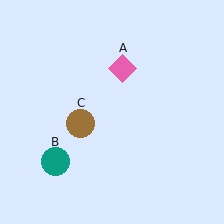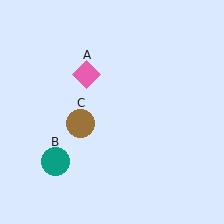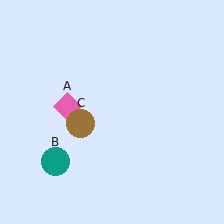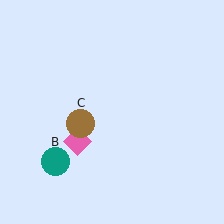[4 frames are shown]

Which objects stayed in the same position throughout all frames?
Teal circle (object B) and brown circle (object C) remained stationary.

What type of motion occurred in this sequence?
The pink diamond (object A) rotated counterclockwise around the center of the scene.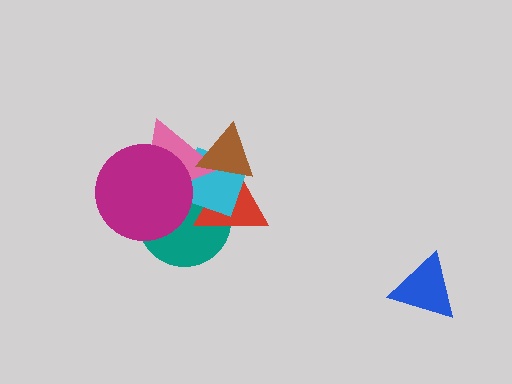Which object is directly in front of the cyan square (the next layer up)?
The pink triangle is directly in front of the cyan square.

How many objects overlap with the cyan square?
4 objects overlap with the cyan square.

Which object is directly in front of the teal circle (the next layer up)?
The red triangle is directly in front of the teal circle.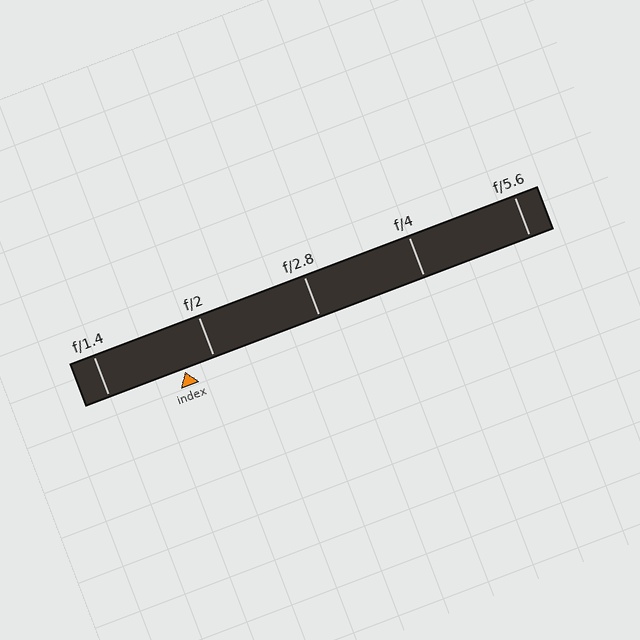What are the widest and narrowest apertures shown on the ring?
The widest aperture shown is f/1.4 and the narrowest is f/5.6.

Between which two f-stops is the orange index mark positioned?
The index mark is between f/1.4 and f/2.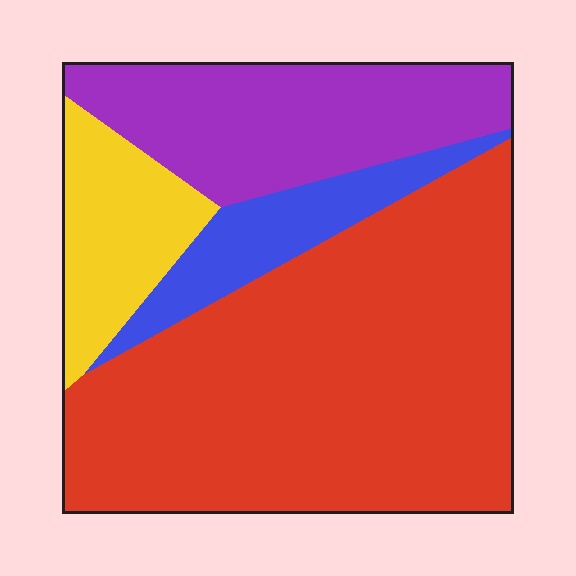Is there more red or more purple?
Red.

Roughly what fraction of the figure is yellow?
Yellow covers roughly 10% of the figure.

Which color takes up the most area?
Red, at roughly 55%.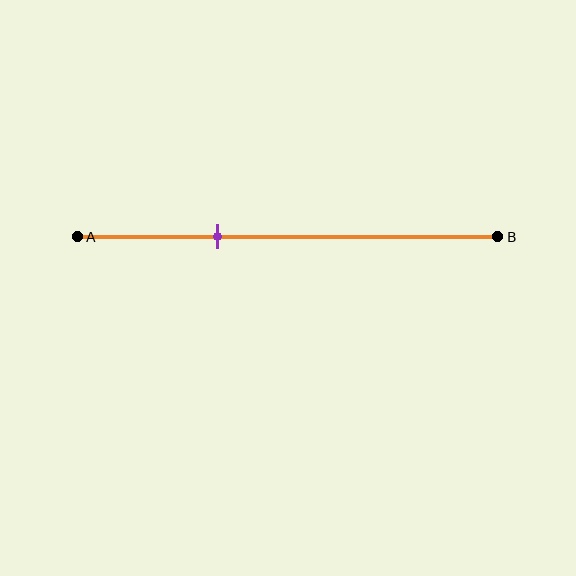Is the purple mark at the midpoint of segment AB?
No, the mark is at about 35% from A, not at the 50% midpoint.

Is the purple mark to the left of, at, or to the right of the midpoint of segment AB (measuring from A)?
The purple mark is to the left of the midpoint of segment AB.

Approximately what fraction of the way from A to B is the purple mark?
The purple mark is approximately 35% of the way from A to B.